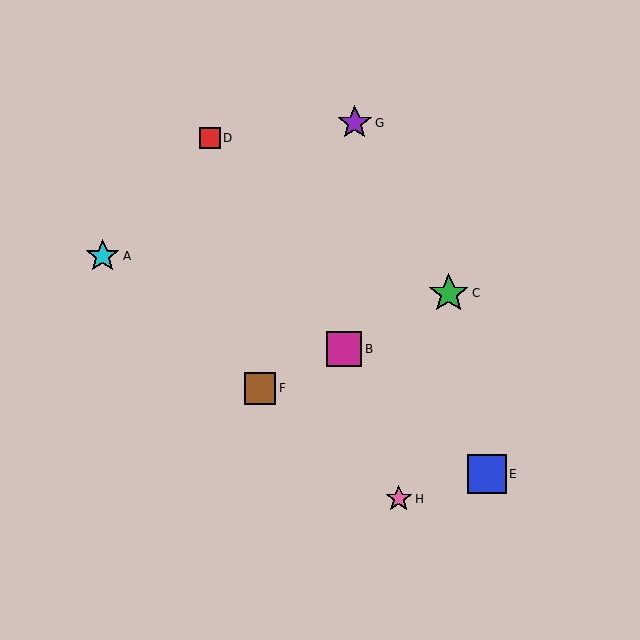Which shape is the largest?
The green star (labeled C) is the largest.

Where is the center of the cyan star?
The center of the cyan star is at (103, 256).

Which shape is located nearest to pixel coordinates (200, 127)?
The red square (labeled D) at (210, 138) is nearest to that location.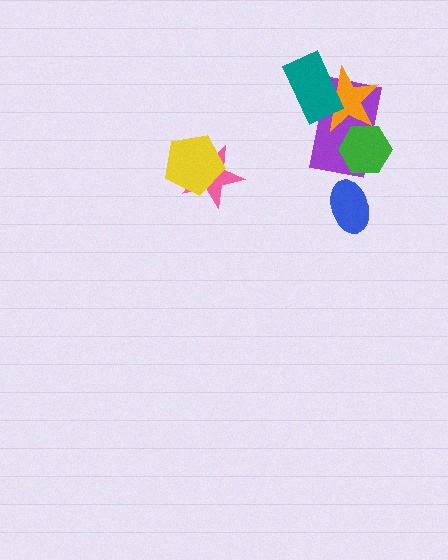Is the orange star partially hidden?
Yes, it is partially covered by another shape.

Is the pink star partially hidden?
Yes, it is partially covered by another shape.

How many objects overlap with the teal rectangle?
2 objects overlap with the teal rectangle.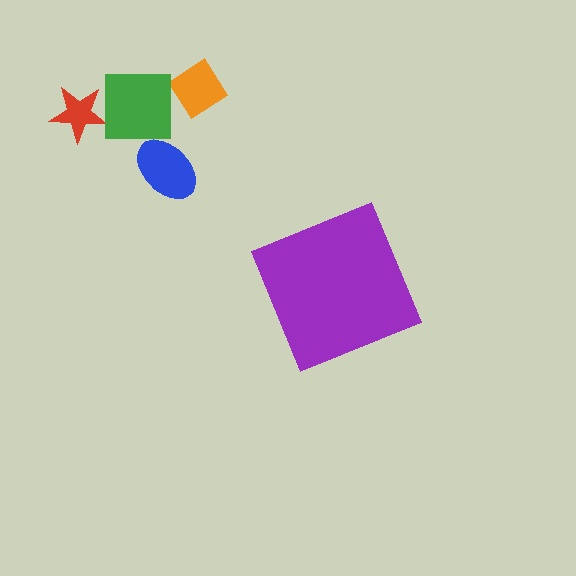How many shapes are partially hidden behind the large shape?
0 shapes are partially hidden.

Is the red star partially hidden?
No, the red star is fully visible.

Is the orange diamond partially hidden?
No, the orange diamond is fully visible.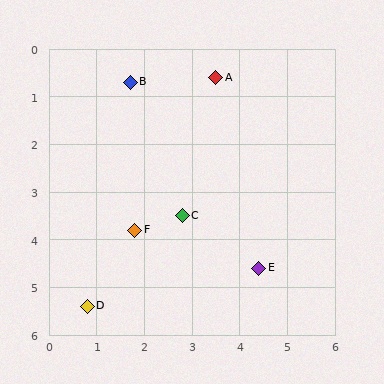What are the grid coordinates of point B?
Point B is at approximately (1.7, 0.7).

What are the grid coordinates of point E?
Point E is at approximately (4.4, 4.6).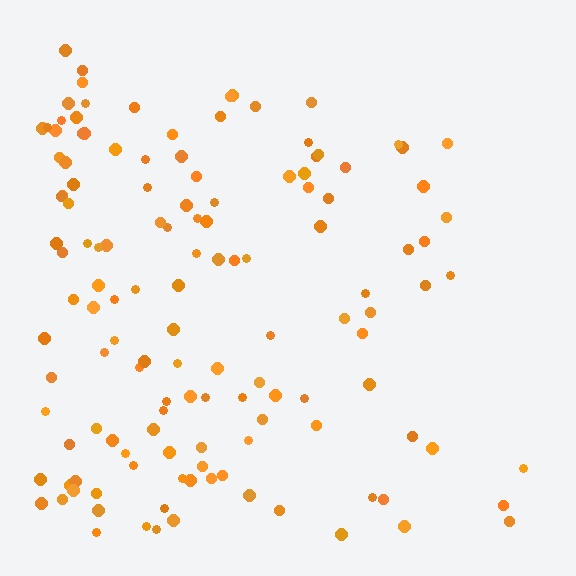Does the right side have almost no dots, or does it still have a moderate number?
Still a moderate number, just noticeably fewer than the left.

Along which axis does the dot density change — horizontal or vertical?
Horizontal.